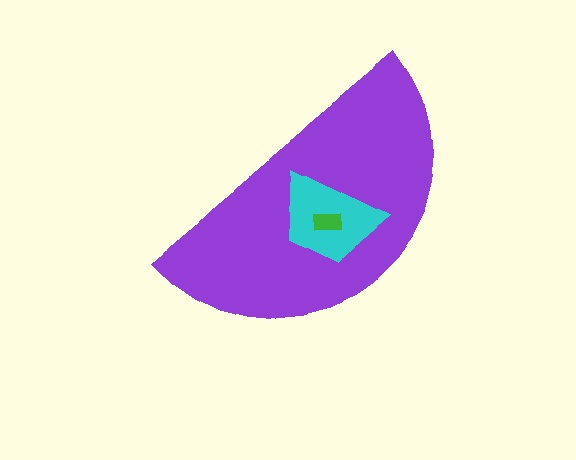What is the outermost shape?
The purple semicircle.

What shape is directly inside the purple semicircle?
The cyan trapezoid.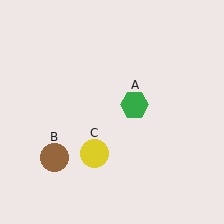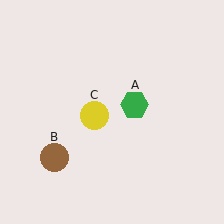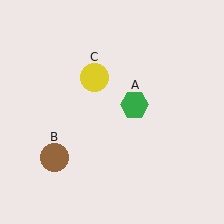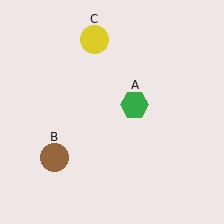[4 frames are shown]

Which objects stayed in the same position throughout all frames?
Green hexagon (object A) and brown circle (object B) remained stationary.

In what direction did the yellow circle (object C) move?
The yellow circle (object C) moved up.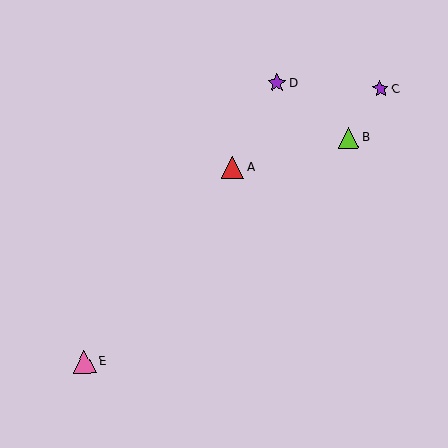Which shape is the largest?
The pink triangle (labeled E) is the largest.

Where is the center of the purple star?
The center of the purple star is at (277, 83).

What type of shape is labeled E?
Shape E is a pink triangle.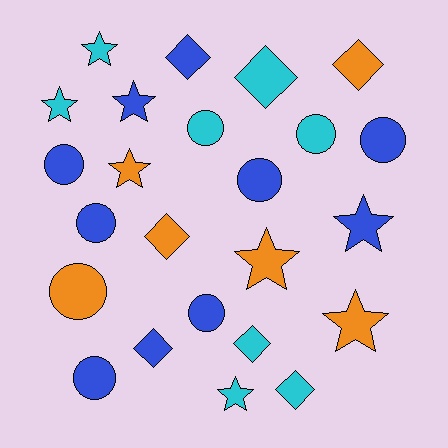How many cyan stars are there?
There are 3 cyan stars.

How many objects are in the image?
There are 24 objects.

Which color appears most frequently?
Blue, with 10 objects.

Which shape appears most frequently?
Circle, with 9 objects.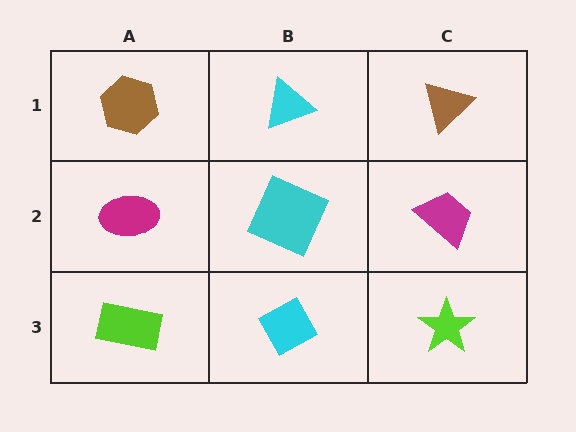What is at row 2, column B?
A cyan square.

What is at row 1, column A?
A brown hexagon.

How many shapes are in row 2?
3 shapes.